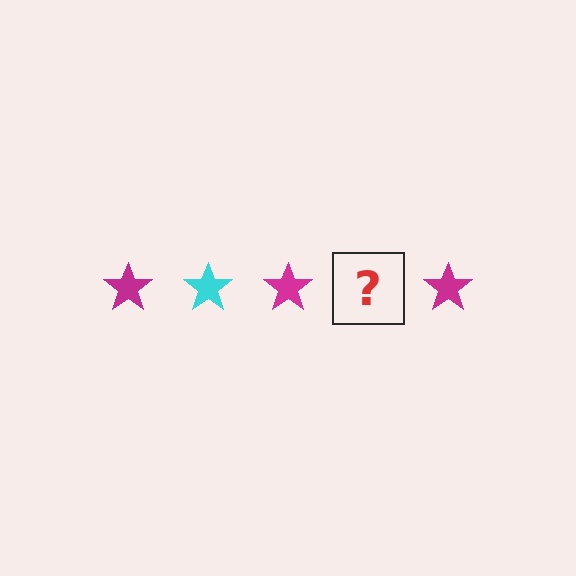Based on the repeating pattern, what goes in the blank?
The blank should be a cyan star.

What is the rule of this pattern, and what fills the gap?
The rule is that the pattern cycles through magenta, cyan stars. The gap should be filled with a cyan star.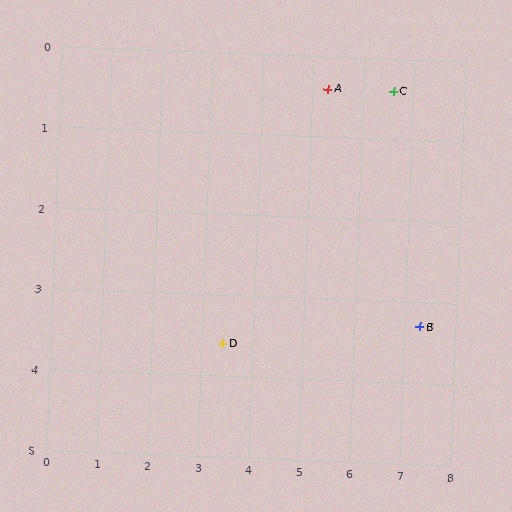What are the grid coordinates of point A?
Point A is at approximately (5.3, 0.4).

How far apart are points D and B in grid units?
Points D and B are about 3.9 grid units apart.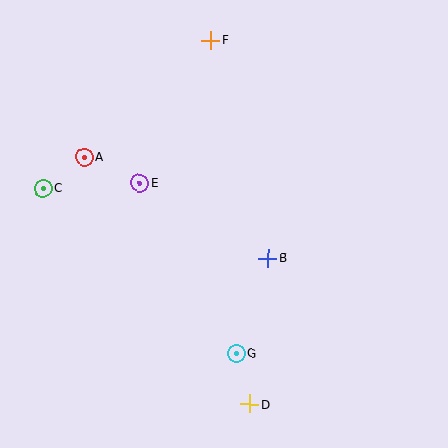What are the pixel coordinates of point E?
Point E is at (139, 183).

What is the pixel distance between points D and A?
The distance between D and A is 297 pixels.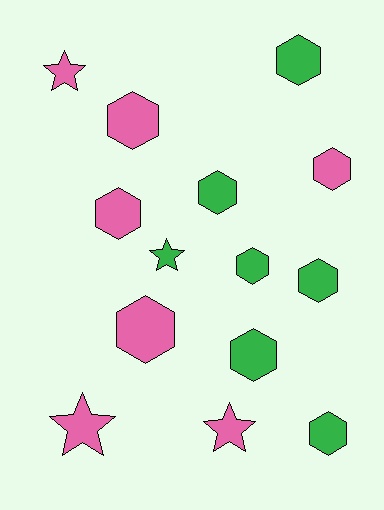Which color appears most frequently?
Green, with 7 objects.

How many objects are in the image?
There are 14 objects.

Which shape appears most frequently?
Hexagon, with 10 objects.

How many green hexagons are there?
There are 6 green hexagons.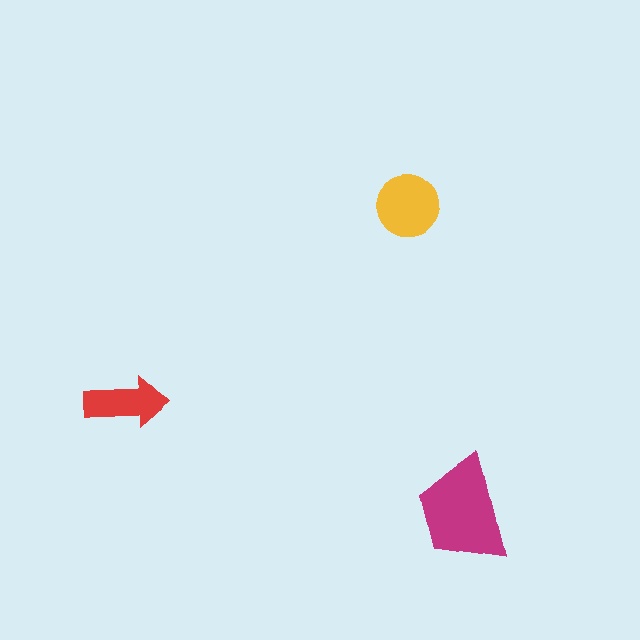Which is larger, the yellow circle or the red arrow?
The yellow circle.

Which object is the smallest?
The red arrow.